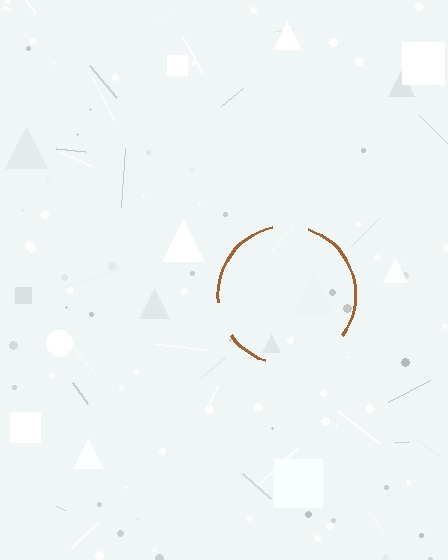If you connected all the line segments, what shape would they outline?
They would outline a circle.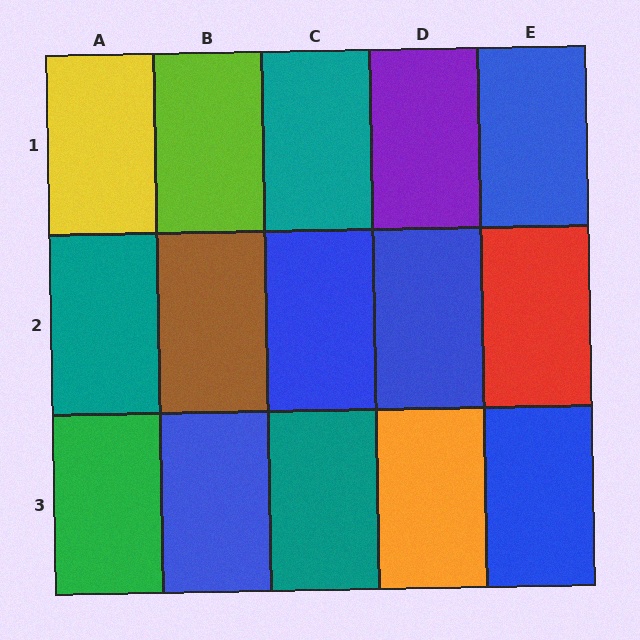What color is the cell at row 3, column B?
Blue.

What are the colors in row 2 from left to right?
Teal, brown, blue, blue, red.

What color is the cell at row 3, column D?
Orange.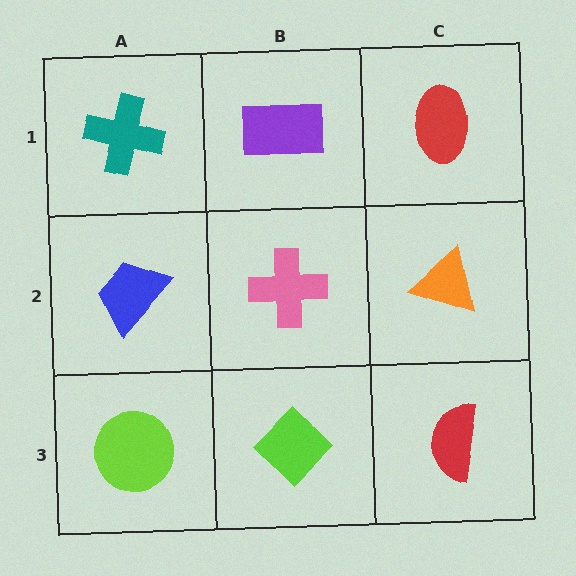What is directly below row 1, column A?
A blue trapezoid.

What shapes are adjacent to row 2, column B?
A purple rectangle (row 1, column B), a lime diamond (row 3, column B), a blue trapezoid (row 2, column A), an orange triangle (row 2, column C).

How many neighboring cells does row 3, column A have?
2.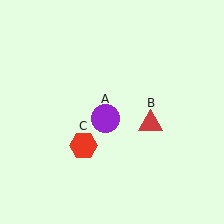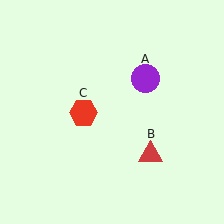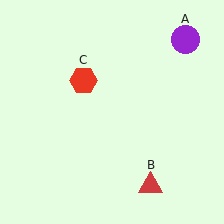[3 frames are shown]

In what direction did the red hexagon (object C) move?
The red hexagon (object C) moved up.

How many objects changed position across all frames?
3 objects changed position: purple circle (object A), red triangle (object B), red hexagon (object C).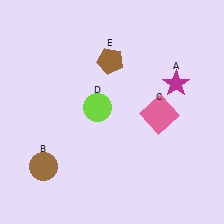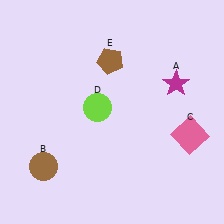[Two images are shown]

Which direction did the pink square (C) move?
The pink square (C) moved right.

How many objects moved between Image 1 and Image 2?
1 object moved between the two images.